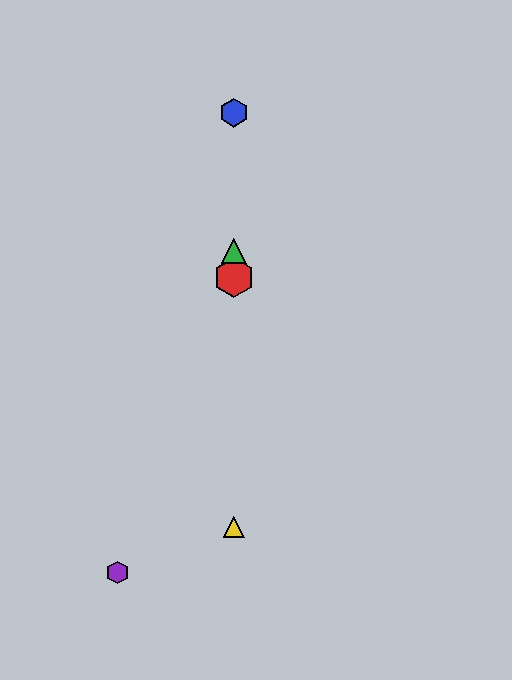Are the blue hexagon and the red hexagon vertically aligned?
Yes, both are at x≈234.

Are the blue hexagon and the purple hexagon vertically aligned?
No, the blue hexagon is at x≈234 and the purple hexagon is at x≈118.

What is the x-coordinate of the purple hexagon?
The purple hexagon is at x≈118.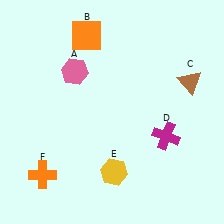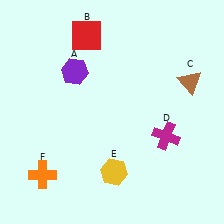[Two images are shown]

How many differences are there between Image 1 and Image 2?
There are 2 differences between the two images.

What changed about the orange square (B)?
In Image 1, B is orange. In Image 2, it changed to red.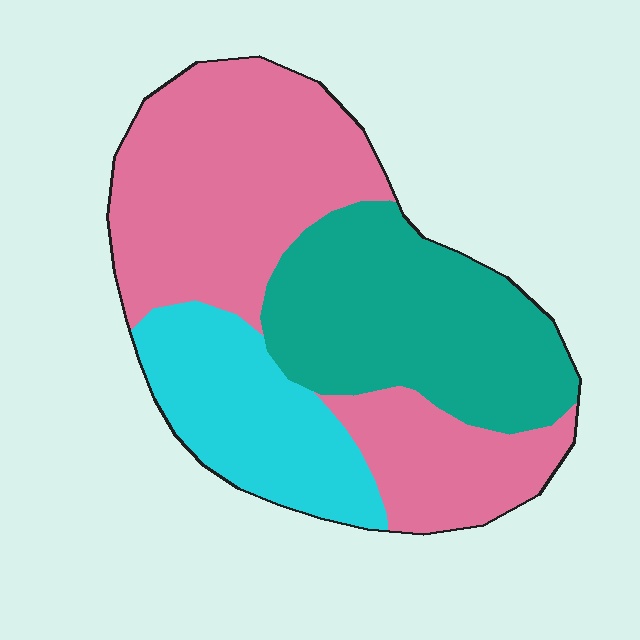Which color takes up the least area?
Cyan, at roughly 20%.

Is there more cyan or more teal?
Teal.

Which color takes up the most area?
Pink, at roughly 50%.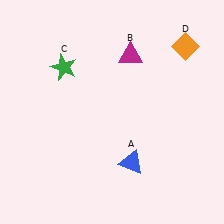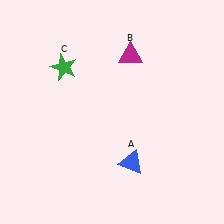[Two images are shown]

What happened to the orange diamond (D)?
The orange diamond (D) was removed in Image 2. It was in the top-right area of Image 1.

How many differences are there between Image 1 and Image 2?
There is 1 difference between the two images.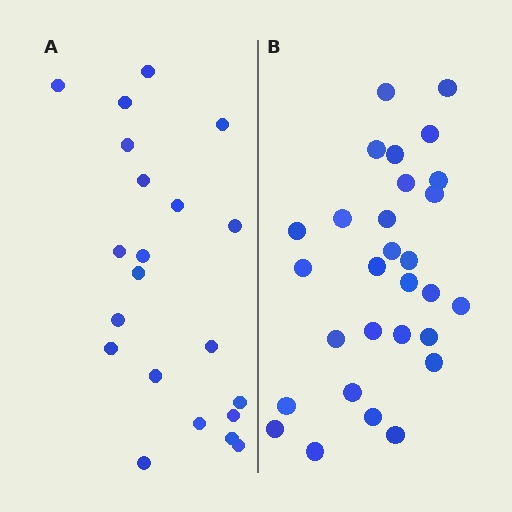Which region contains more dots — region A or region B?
Region B (the right region) has more dots.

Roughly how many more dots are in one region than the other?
Region B has roughly 8 or so more dots than region A.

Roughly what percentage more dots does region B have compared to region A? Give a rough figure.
About 40% more.